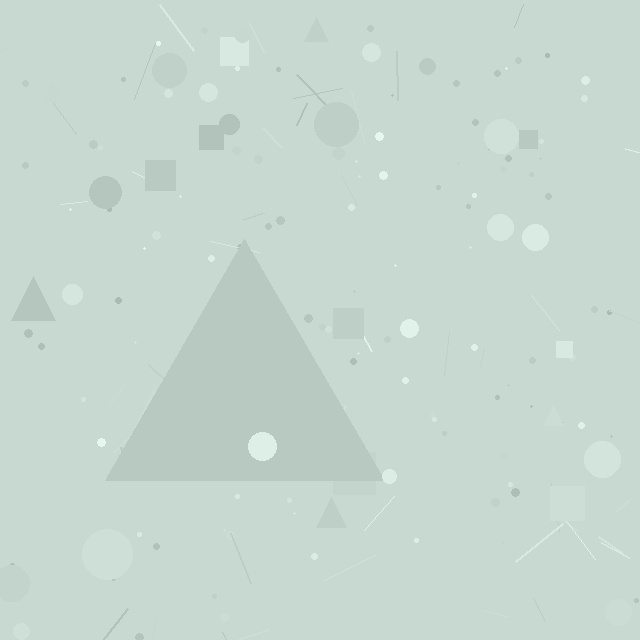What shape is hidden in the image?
A triangle is hidden in the image.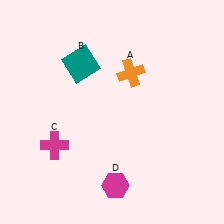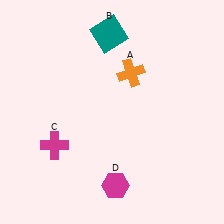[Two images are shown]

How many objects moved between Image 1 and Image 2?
1 object moved between the two images.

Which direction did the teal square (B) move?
The teal square (B) moved up.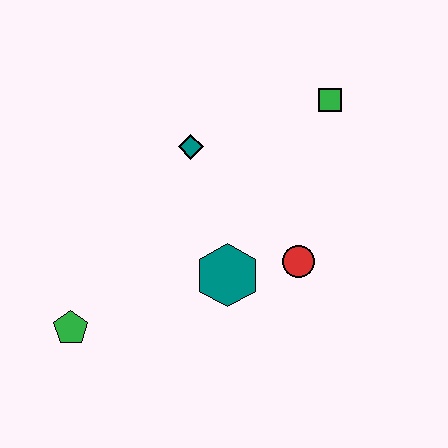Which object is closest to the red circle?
The teal hexagon is closest to the red circle.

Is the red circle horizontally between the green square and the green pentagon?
Yes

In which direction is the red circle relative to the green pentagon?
The red circle is to the right of the green pentagon.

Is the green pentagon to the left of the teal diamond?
Yes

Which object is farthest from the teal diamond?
The green pentagon is farthest from the teal diamond.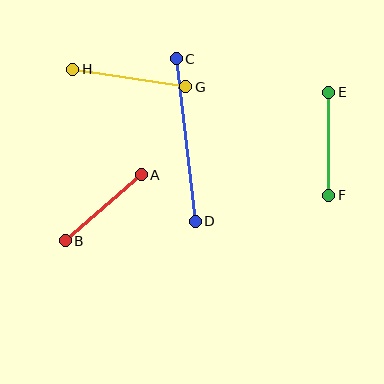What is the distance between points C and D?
The distance is approximately 163 pixels.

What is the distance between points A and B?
The distance is approximately 101 pixels.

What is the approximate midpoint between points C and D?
The midpoint is at approximately (186, 140) pixels.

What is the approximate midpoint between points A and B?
The midpoint is at approximately (103, 208) pixels.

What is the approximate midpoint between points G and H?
The midpoint is at approximately (129, 78) pixels.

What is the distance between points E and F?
The distance is approximately 103 pixels.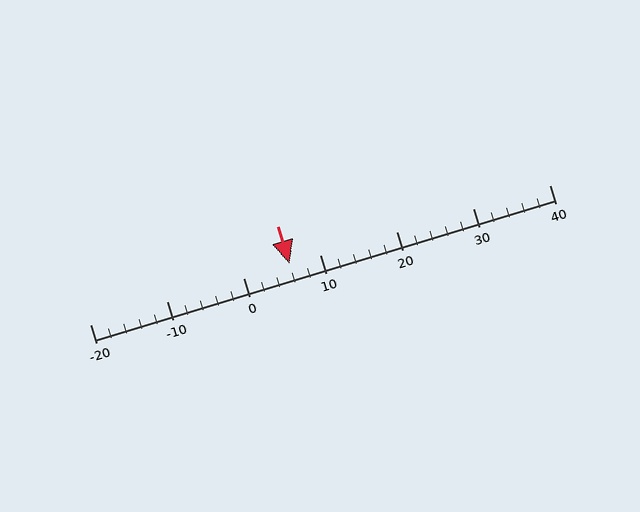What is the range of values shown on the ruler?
The ruler shows values from -20 to 40.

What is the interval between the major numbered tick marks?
The major tick marks are spaced 10 units apart.